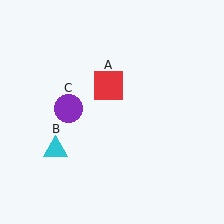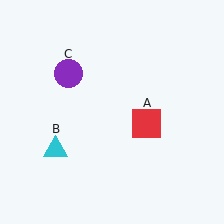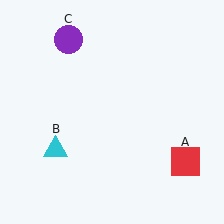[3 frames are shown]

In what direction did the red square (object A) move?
The red square (object A) moved down and to the right.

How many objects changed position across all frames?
2 objects changed position: red square (object A), purple circle (object C).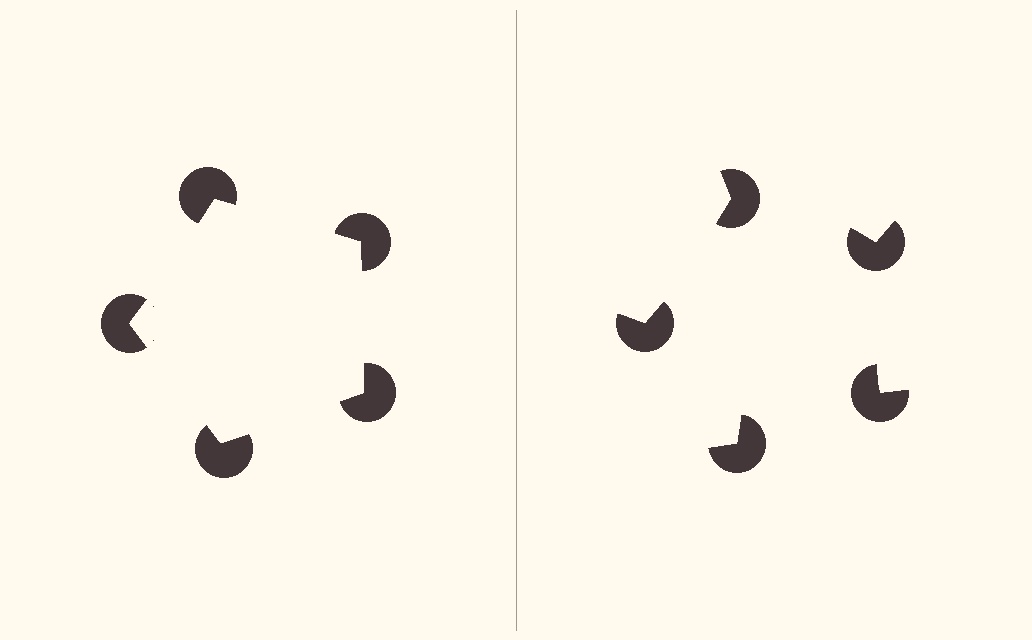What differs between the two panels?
The pac-man discs are positioned identically on both sides; only the wedge orientations differ. On the left they align to a pentagon; on the right they are misaligned.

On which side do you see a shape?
An illusory pentagon appears on the left side. On the right side the wedge cuts are rotated, so no coherent shape forms.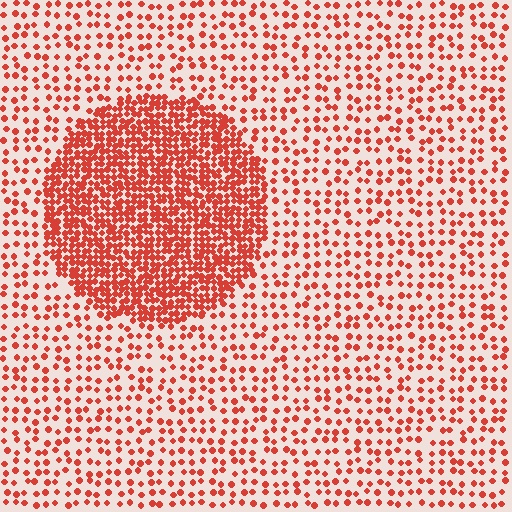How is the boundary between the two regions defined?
The boundary is defined by a change in element density (approximately 2.8x ratio). All elements are the same color, size, and shape.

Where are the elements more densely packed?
The elements are more densely packed inside the circle boundary.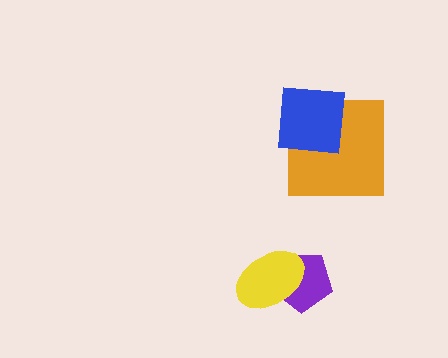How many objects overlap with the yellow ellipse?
1 object overlaps with the yellow ellipse.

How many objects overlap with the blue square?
1 object overlaps with the blue square.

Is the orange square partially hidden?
Yes, it is partially covered by another shape.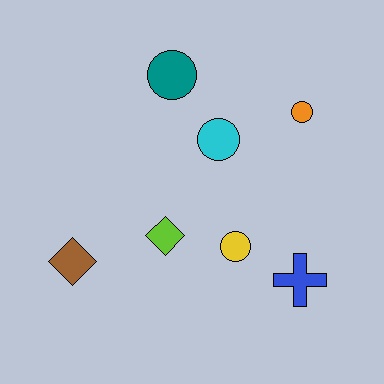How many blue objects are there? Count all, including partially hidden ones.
There is 1 blue object.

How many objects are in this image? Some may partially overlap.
There are 7 objects.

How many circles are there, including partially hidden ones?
There are 4 circles.